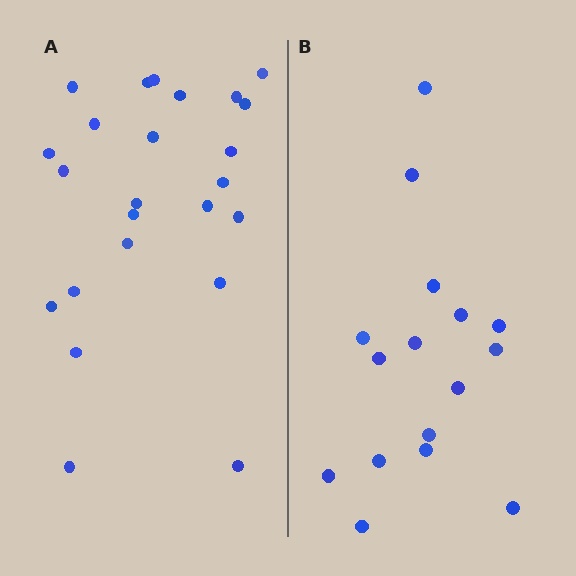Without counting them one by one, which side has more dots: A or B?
Region A (the left region) has more dots.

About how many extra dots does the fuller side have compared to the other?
Region A has roughly 8 or so more dots than region B.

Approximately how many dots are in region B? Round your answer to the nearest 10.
About 20 dots. (The exact count is 16, which rounds to 20.)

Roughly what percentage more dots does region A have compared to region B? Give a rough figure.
About 50% more.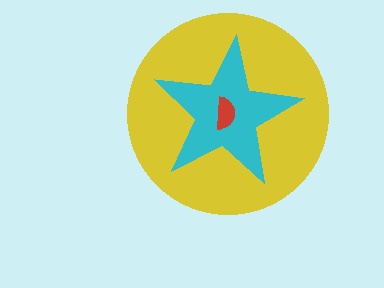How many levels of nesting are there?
3.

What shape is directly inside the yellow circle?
The cyan star.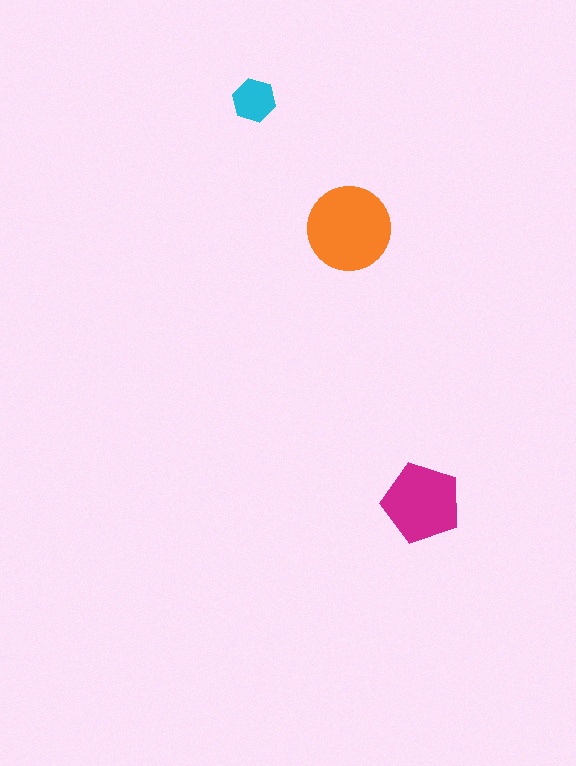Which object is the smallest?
The cyan hexagon.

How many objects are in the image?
There are 3 objects in the image.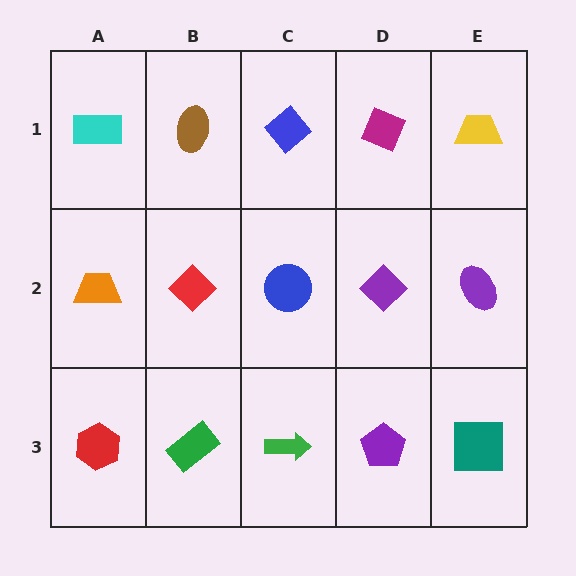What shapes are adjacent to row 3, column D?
A purple diamond (row 2, column D), a green arrow (row 3, column C), a teal square (row 3, column E).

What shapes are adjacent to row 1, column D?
A purple diamond (row 2, column D), a blue diamond (row 1, column C), a yellow trapezoid (row 1, column E).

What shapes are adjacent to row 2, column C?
A blue diamond (row 1, column C), a green arrow (row 3, column C), a red diamond (row 2, column B), a purple diamond (row 2, column D).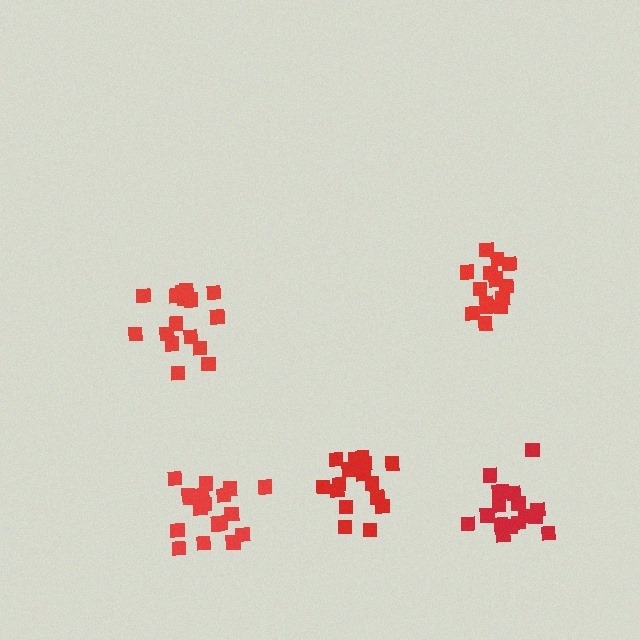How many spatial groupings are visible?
There are 5 spatial groupings.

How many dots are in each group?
Group 1: 16 dots, Group 2: 18 dots, Group 3: 15 dots, Group 4: 17 dots, Group 5: 17 dots (83 total).